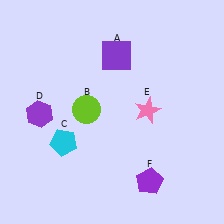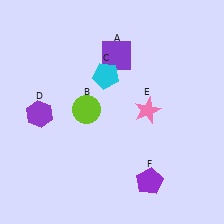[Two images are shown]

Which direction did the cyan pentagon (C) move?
The cyan pentagon (C) moved up.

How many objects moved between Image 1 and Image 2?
1 object moved between the two images.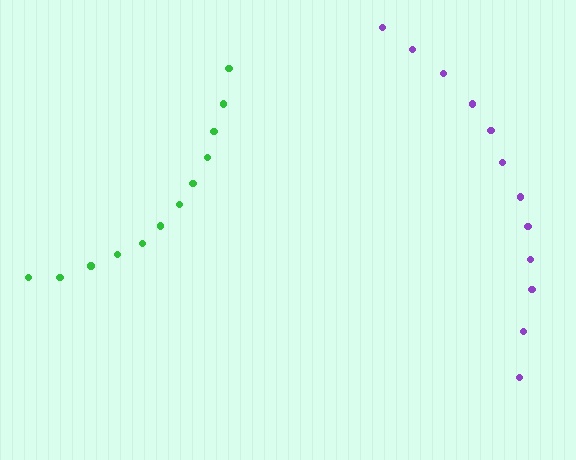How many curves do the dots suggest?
There are 2 distinct paths.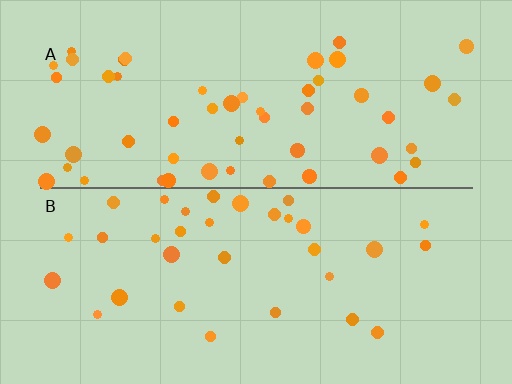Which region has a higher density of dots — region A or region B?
A (the top).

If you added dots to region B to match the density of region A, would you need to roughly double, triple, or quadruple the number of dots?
Approximately double.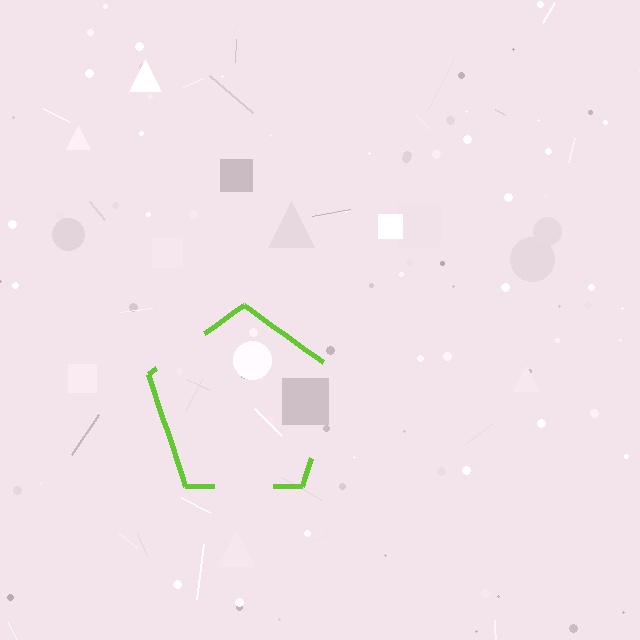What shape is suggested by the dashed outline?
The dashed outline suggests a pentagon.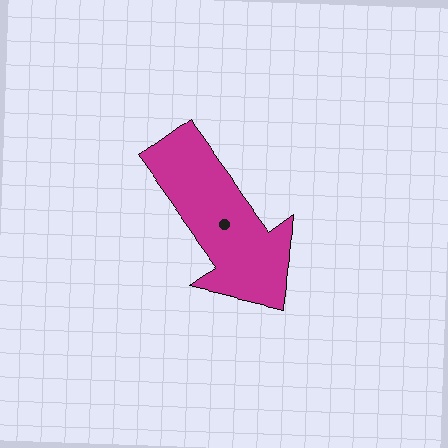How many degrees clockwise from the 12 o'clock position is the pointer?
Approximately 144 degrees.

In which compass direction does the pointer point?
Southeast.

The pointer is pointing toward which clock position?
Roughly 5 o'clock.